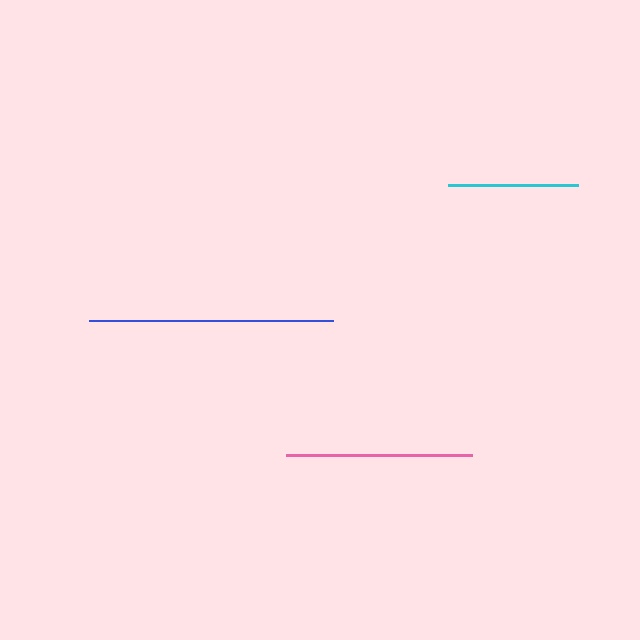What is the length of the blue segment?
The blue segment is approximately 244 pixels long.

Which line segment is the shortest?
The cyan line is the shortest at approximately 131 pixels.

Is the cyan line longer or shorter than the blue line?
The blue line is longer than the cyan line.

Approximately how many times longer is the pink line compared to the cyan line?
The pink line is approximately 1.4 times the length of the cyan line.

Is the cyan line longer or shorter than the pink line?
The pink line is longer than the cyan line.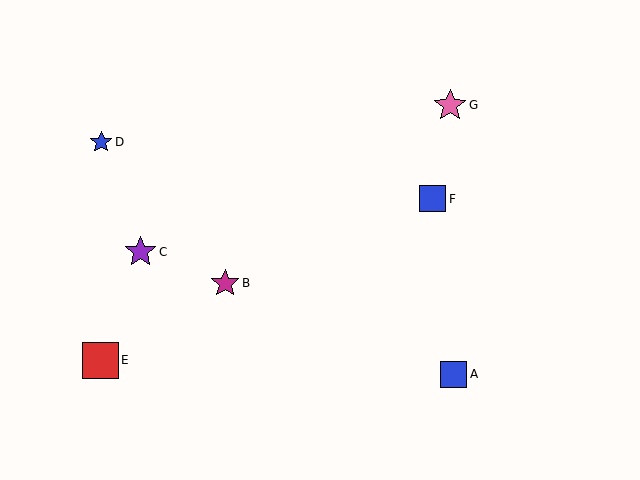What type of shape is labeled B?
Shape B is a magenta star.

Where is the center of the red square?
The center of the red square is at (100, 360).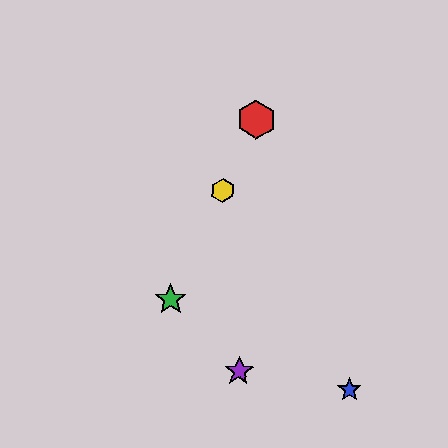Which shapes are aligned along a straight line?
The red hexagon, the green star, the yellow hexagon are aligned along a straight line.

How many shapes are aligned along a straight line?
3 shapes (the red hexagon, the green star, the yellow hexagon) are aligned along a straight line.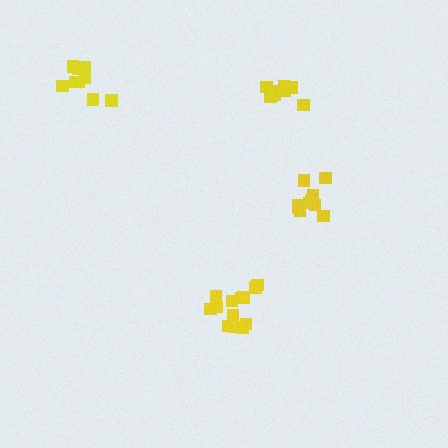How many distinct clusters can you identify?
There are 4 distinct clusters.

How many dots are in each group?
Group 1: 9 dots, Group 2: 8 dots, Group 3: 11 dots, Group 4: 13 dots (41 total).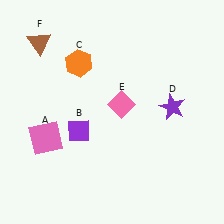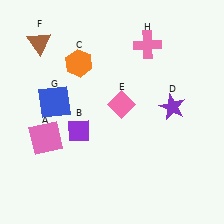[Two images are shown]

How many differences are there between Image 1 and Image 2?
There are 2 differences between the two images.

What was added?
A blue square (G), a pink cross (H) were added in Image 2.